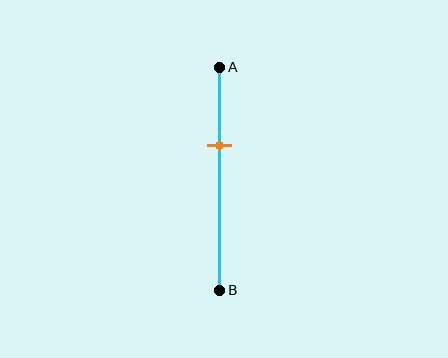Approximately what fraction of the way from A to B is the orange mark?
The orange mark is approximately 35% of the way from A to B.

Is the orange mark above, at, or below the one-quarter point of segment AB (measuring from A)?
The orange mark is below the one-quarter point of segment AB.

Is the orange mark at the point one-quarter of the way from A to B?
No, the mark is at about 35% from A, not at the 25% one-quarter point.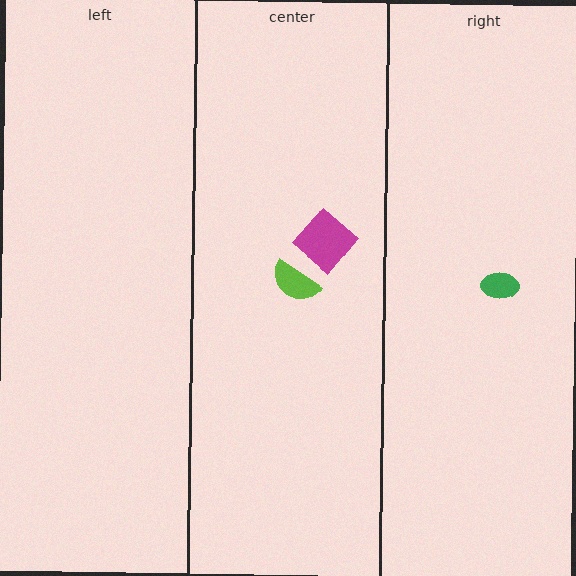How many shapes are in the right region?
1.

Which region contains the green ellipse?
The right region.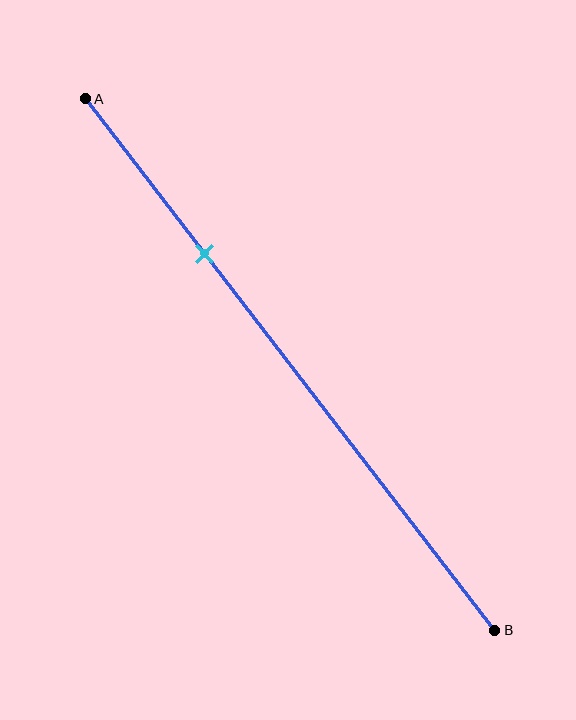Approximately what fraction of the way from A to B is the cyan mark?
The cyan mark is approximately 30% of the way from A to B.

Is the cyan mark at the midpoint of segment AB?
No, the mark is at about 30% from A, not at the 50% midpoint.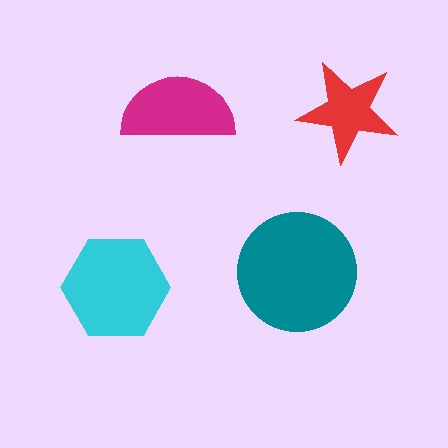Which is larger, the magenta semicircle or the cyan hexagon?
The cyan hexagon.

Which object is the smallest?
The red star.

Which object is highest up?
The magenta semicircle is topmost.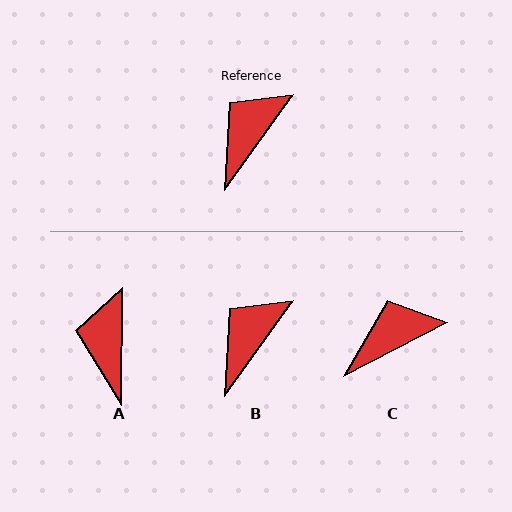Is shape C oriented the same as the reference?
No, it is off by about 26 degrees.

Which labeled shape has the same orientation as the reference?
B.